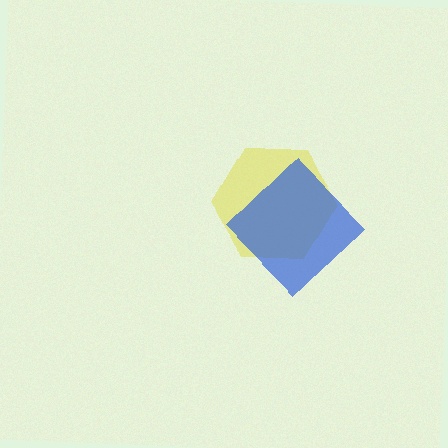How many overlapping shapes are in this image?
There are 2 overlapping shapes in the image.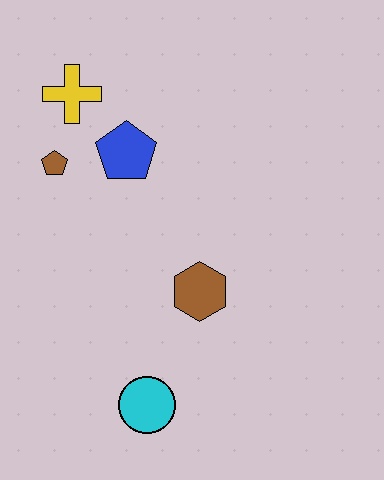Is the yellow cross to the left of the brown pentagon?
No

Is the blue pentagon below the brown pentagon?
No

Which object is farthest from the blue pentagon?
The cyan circle is farthest from the blue pentagon.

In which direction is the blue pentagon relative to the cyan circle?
The blue pentagon is above the cyan circle.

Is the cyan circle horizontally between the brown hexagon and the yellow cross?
Yes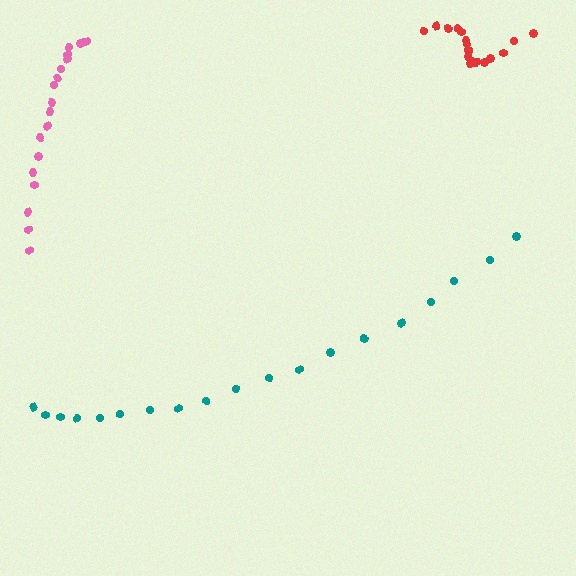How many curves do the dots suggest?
There are 3 distinct paths.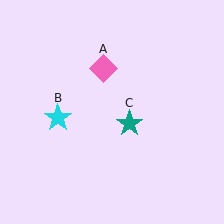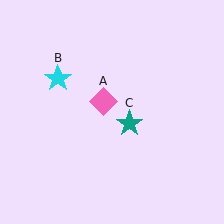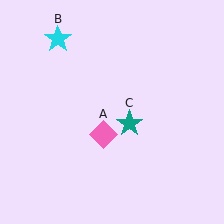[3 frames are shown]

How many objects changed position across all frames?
2 objects changed position: pink diamond (object A), cyan star (object B).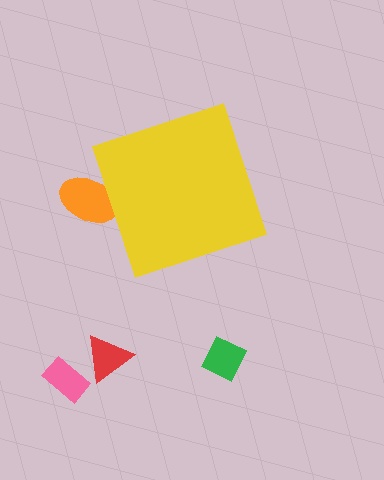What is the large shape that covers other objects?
A yellow diamond.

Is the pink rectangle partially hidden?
No, the pink rectangle is fully visible.